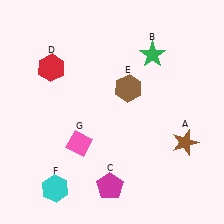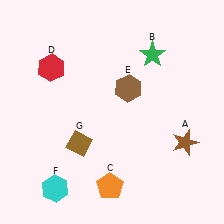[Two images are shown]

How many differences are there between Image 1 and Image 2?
There are 2 differences between the two images.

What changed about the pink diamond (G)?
In Image 1, G is pink. In Image 2, it changed to brown.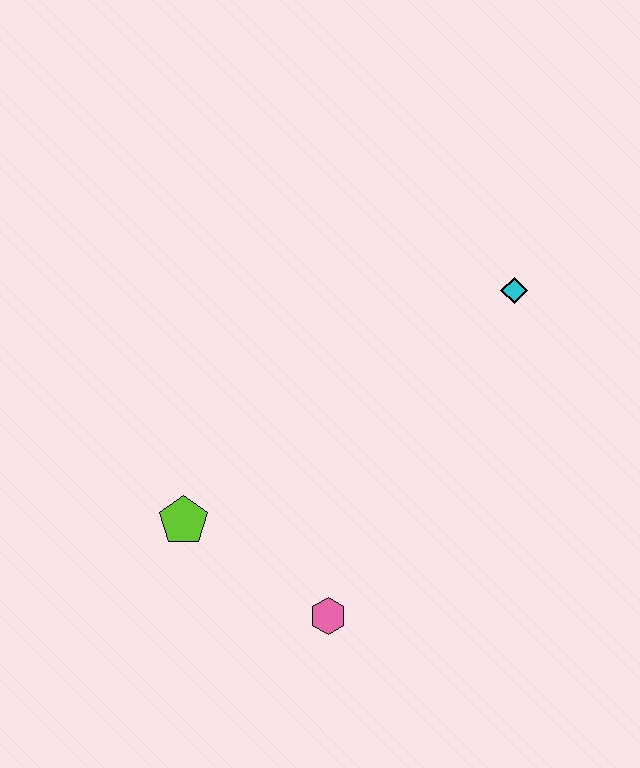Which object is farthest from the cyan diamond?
The lime pentagon is farthest from the cyan diamond.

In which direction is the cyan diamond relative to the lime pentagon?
The cyan diamond is to the right of the lime pentagon.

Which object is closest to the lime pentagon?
The pink hexagon is closest to the lime pentagon.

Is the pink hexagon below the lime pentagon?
Yes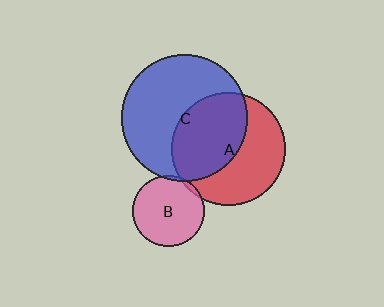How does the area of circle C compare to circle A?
Approximately 1.2 times.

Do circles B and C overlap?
Yes.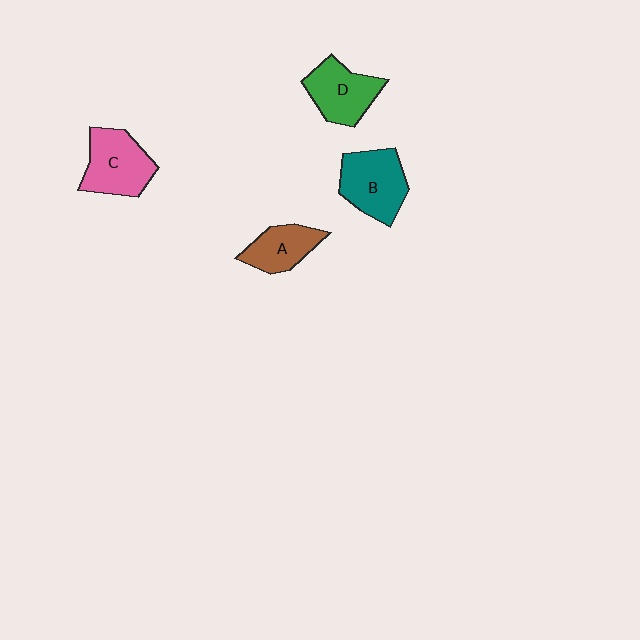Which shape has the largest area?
Shape B (teal).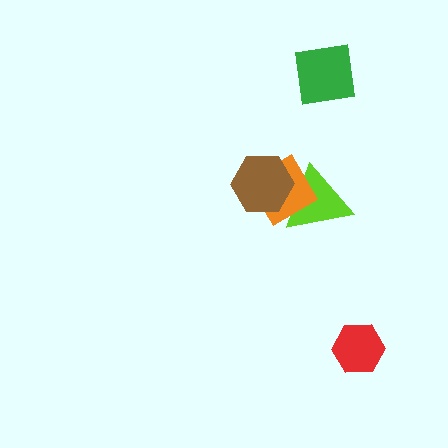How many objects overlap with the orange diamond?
2 objects overlap with the orange diamond.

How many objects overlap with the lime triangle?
2 objects overlap with the lime triangle.